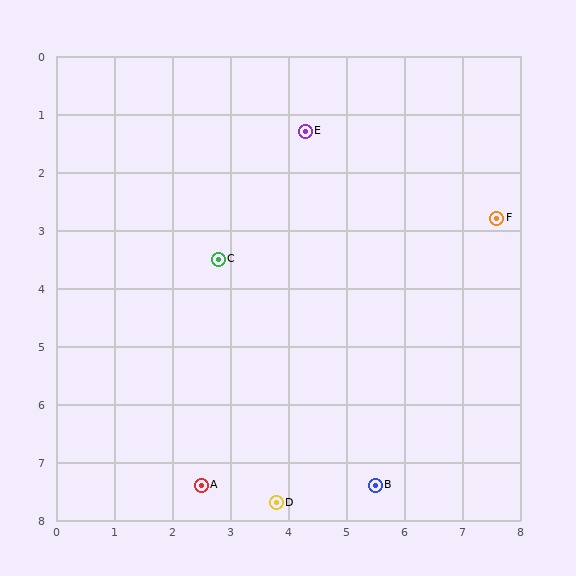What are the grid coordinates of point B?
Point B is at approximately (5.5, 7.4).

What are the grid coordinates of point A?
Point A is at approximately (2.5, 7.4).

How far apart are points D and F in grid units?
Points D and F are about 6.2 grid units apart.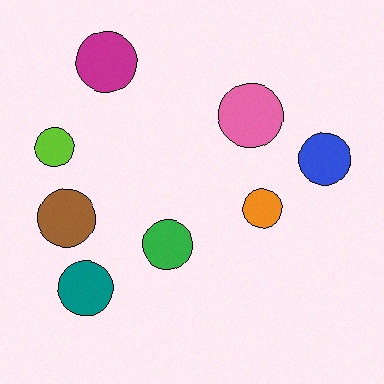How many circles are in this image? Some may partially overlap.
There are 8 circles.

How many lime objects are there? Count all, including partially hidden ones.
There is 1 lime object.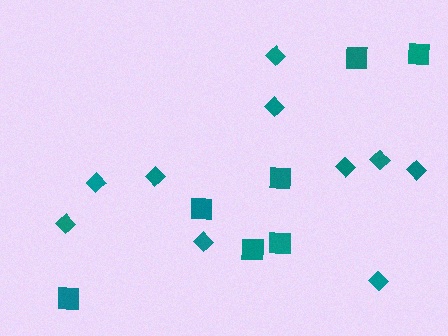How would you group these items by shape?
There are 2 groups: one group of squares (7) and one group of diamonds (10).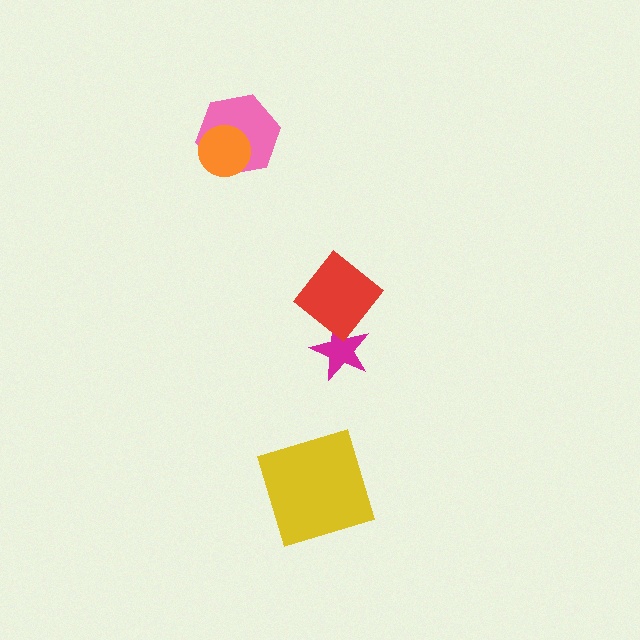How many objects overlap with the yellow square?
0 objects overlap with the yellow square.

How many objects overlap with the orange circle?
1 object overlaps with the orange circle.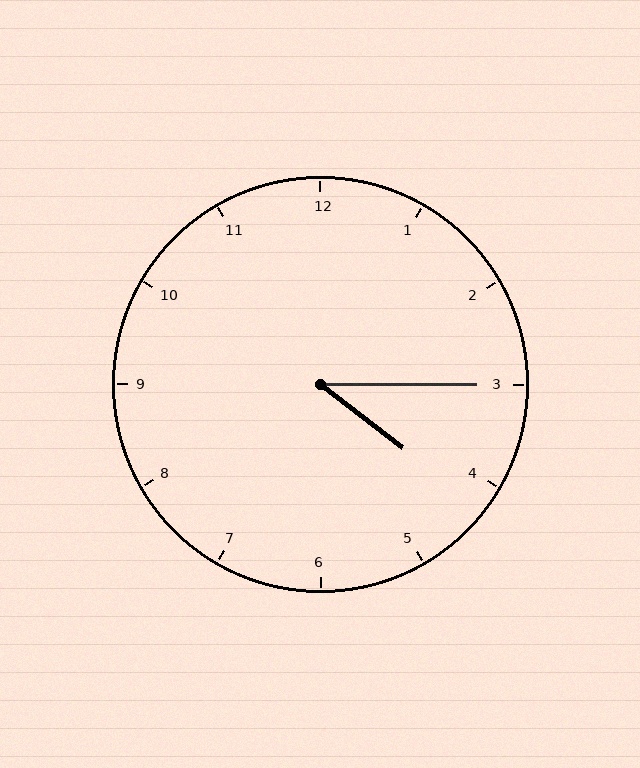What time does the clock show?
4:15.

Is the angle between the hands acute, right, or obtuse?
It is acute.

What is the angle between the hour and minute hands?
Approximately 38 degrees.